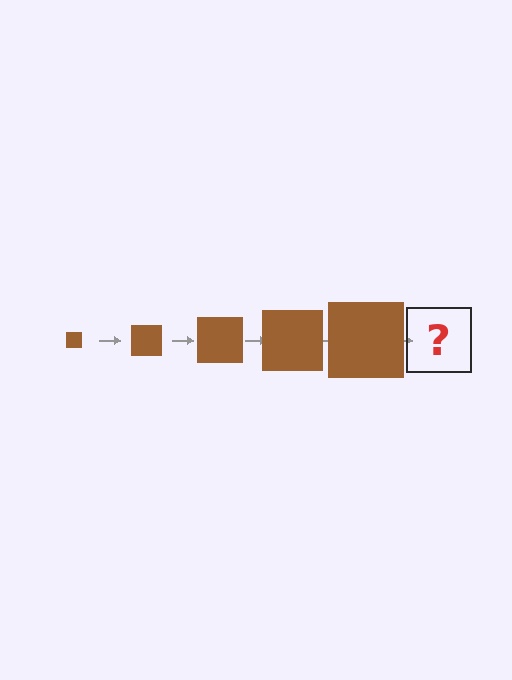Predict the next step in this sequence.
The next step is a brown square, larger than the previous one.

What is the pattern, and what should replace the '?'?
The pattern is that the square gets progressively larger each step. The '?' should be a brown square, larger than the previous one.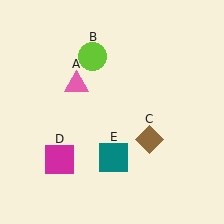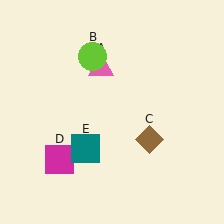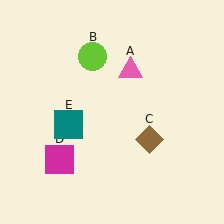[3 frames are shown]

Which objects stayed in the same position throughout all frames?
Lime circle (object B) and brown diamond (object C) and magenta square (object D) remained stationary.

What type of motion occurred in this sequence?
The pink triangle (object A), teal square (object E) rotated clockwise around the center of the scene.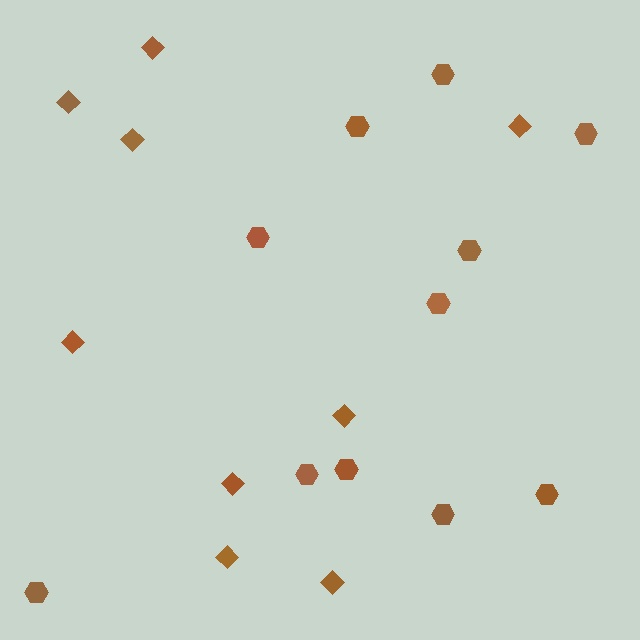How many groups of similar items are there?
There are 2 groups: one group of hexagons (11) and one group of diamonds (9).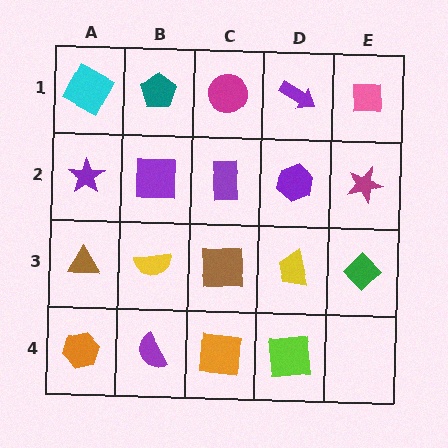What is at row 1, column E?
A pink square.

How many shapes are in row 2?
5 shapes.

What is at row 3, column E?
A green diamond.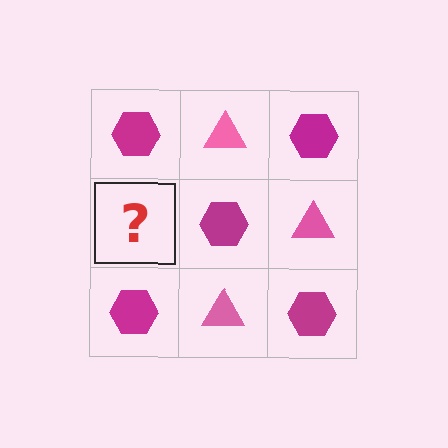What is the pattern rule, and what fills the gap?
The rule is that it alternates magenta hexagon and pink triangle in a checkerboard pattern. The gap should be filled with a pink triangle.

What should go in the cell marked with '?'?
The missing cell should contain a pink triangle.